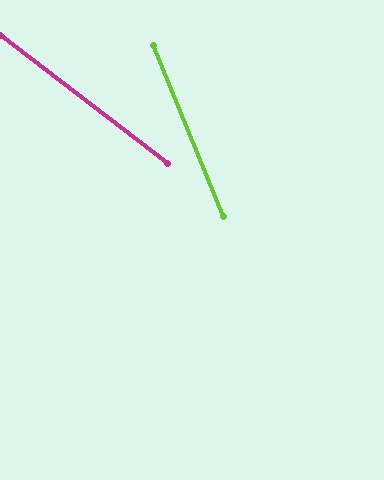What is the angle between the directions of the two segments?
Approximately 30 degrees.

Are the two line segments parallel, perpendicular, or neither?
Neither parallel nor perpendicular — they differ by about 30°.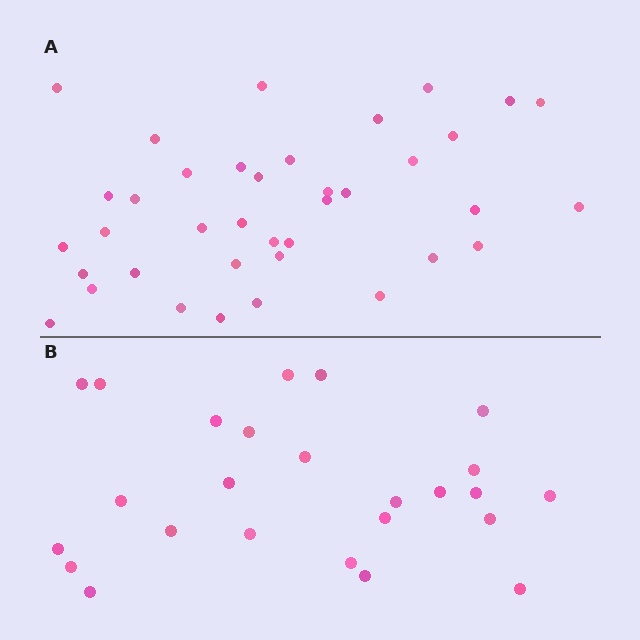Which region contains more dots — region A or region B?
Region A (the top region) has more dots.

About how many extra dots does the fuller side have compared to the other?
Region A has approximately 15 more dots than region B.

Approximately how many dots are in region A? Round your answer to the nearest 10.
About 40 dots. (The exact count is 38, which rounds to 40.)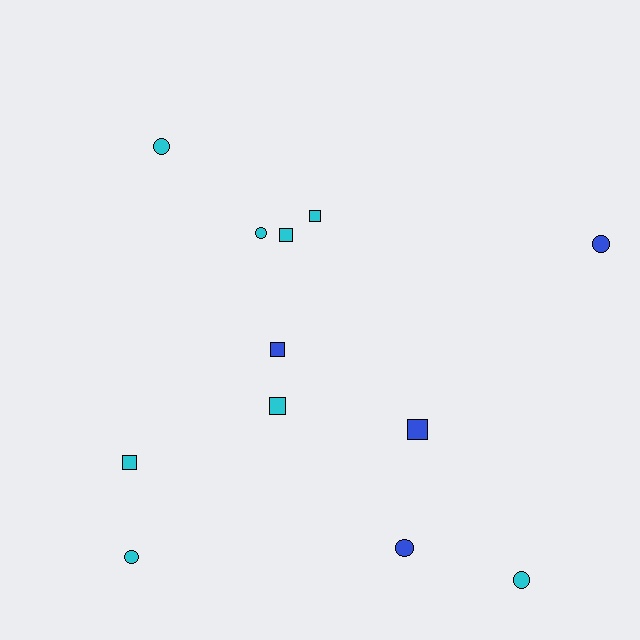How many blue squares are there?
There are 2 blue squares.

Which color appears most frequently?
Cyan, with 8 objects.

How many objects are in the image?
There are 12 objects.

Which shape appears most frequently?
Circle, with 6 objects.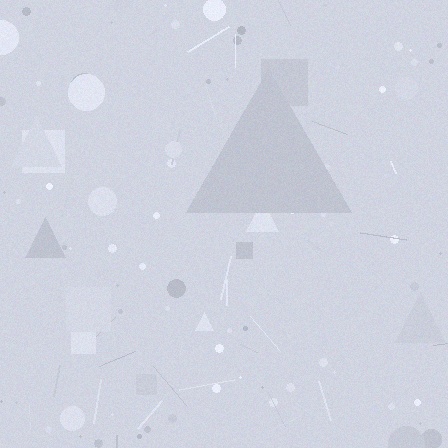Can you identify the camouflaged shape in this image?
The camouflaged shape is a triangle.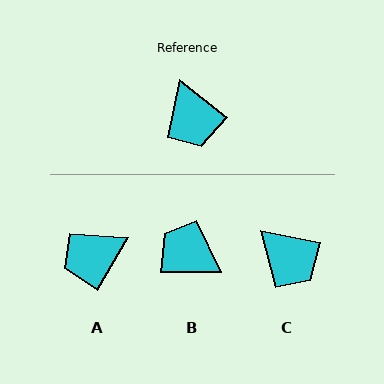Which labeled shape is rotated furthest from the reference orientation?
B, about 143 degrees away.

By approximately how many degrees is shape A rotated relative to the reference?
Approximately 83 degrees clockwise.